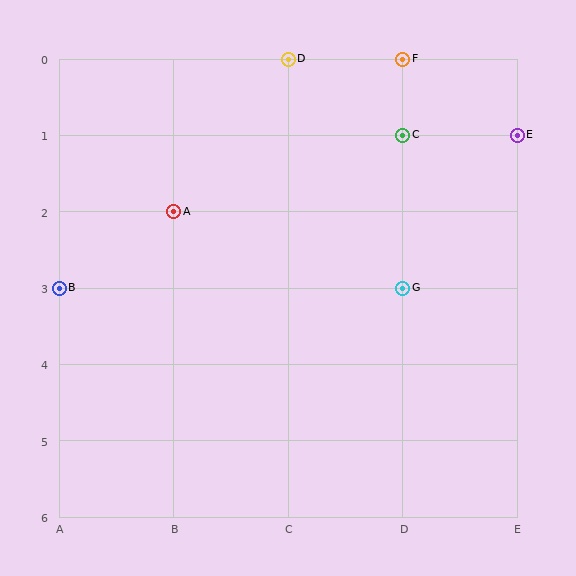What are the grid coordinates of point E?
Point E is at grid coordinates (E, 1).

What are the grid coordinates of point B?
Point B is at grid coordinates (A, 3).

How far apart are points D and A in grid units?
Points D and A are 1 column and 2 rows apart (about 2.2 grid units diagonally).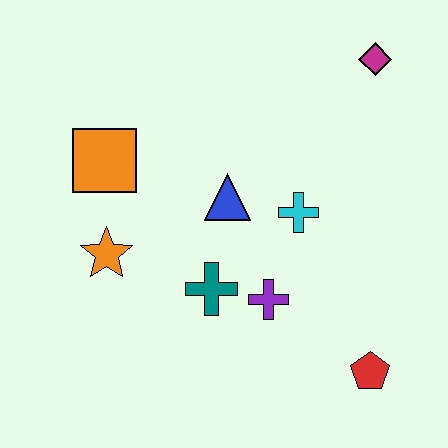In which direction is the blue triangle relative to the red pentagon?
The blue triangle is above the red pentagon.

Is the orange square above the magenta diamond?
No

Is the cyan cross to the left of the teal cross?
No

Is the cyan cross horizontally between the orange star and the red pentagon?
Yes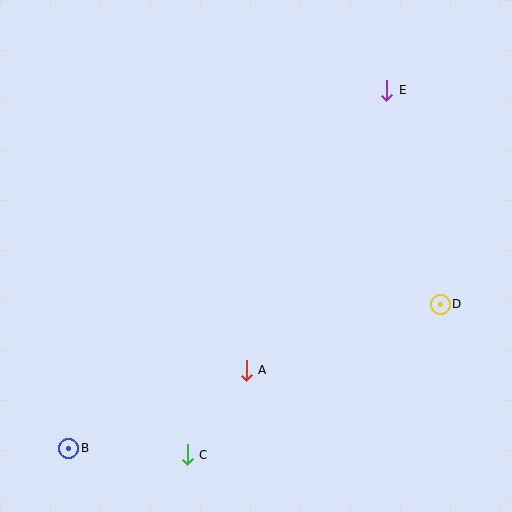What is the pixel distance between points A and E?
The distance between A and E is 314 pixels.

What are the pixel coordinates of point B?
Point B is at (69, 448).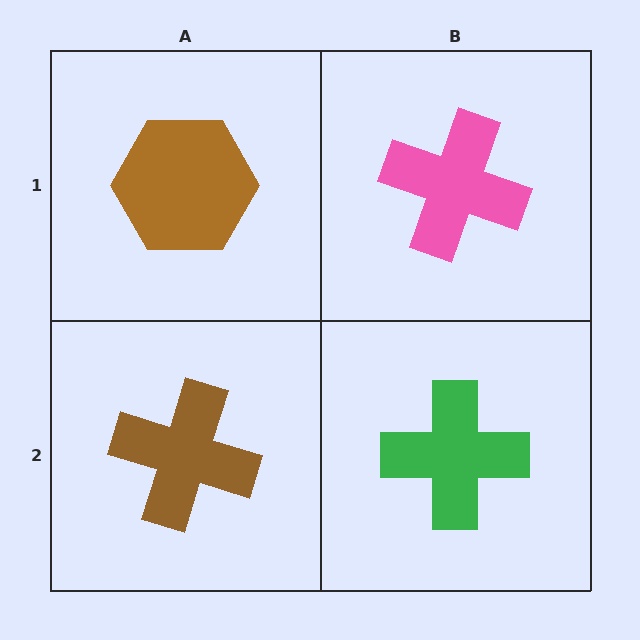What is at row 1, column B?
A pink cross.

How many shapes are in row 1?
2 shapes.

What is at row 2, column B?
A green cross.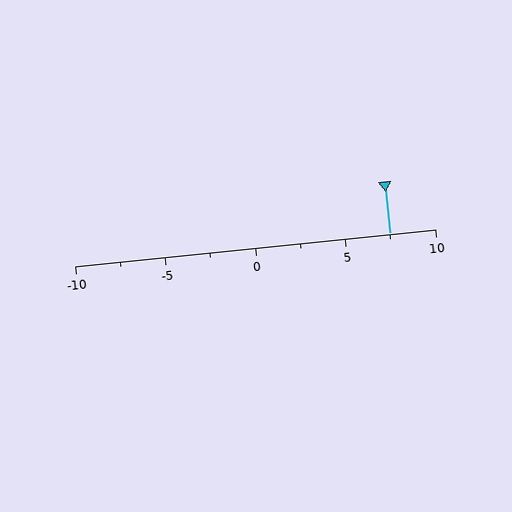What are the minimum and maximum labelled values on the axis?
The axis runs from -10 to 10.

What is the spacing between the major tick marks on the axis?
The major ticks are spaced 5 apart.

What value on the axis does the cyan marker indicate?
The marker indicates approximately 7.5.